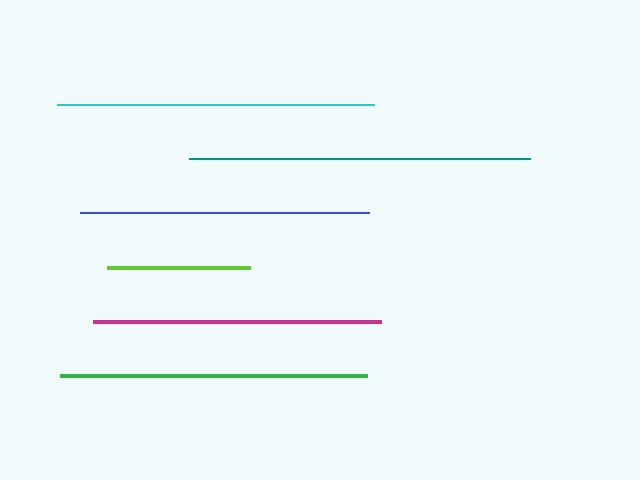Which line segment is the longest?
The teal line is the longest at approximately 341 pixels.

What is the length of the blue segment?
The blue segment is approximately 289 pixels long.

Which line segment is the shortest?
The lime line is the shortest at approximately 143 pixels.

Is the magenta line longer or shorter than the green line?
The green line is longer than the magenta line.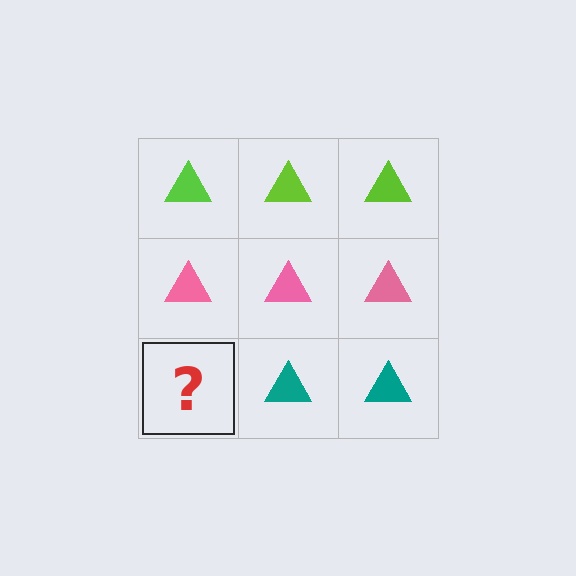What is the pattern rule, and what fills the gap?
The rule is that each row has a consistent color. The gap should be filled with a teal triangle.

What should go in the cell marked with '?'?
The missing cell should contain a teal triangle.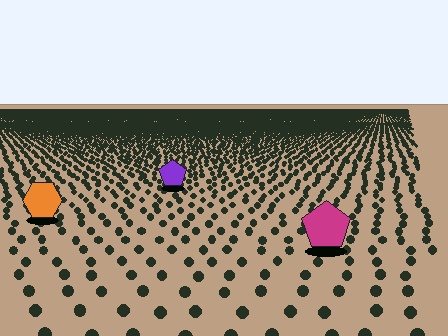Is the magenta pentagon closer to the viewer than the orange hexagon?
Yes. The magenta pentagon is closer — you can tell from the texture gradient: the ground texture is coarser near it.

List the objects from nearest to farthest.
From nearest to farthest: the magenta pentagon, the orange hexagon, the purple pentagon.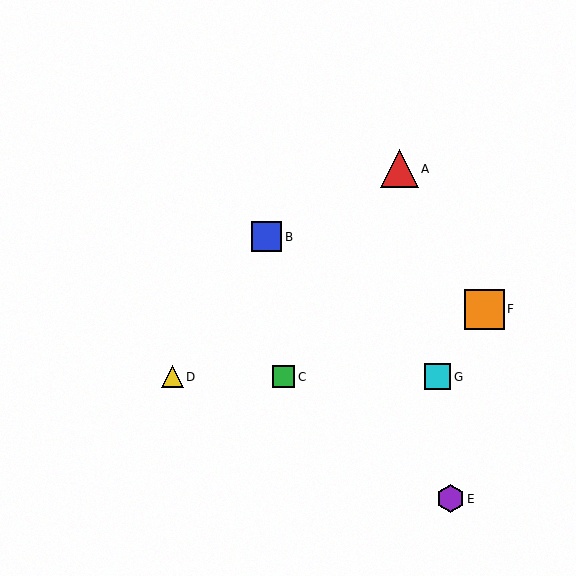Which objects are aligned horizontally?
Objects C, D, G are aligned horizontally.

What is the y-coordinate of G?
Object G is at y≈377.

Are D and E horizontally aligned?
No, D is at y≈377 and E is at y≈499.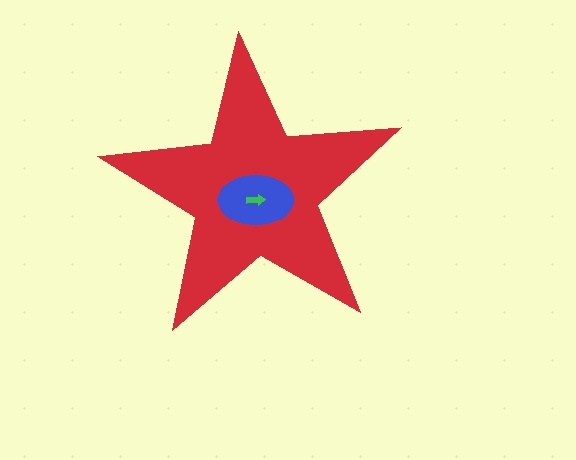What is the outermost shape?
The red star.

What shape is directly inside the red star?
The blue ellipse.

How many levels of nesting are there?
3.